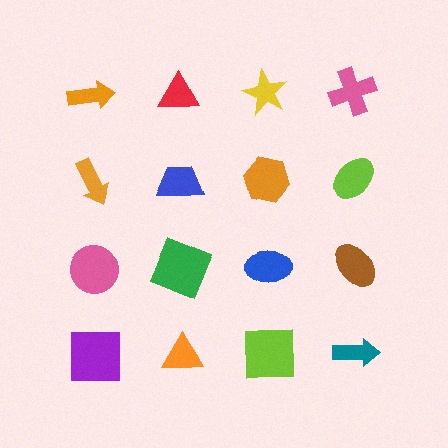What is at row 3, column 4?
A brown ellipse.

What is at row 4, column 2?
An orange triangle.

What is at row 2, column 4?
A lime ellipse.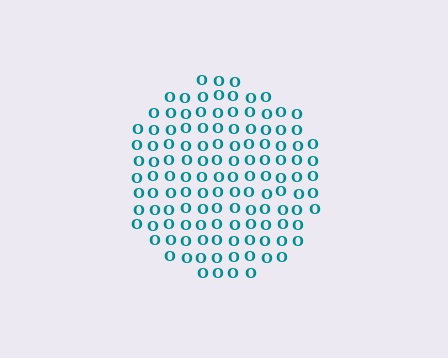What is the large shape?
The large shape is a circle.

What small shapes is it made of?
It is made of small letter O's.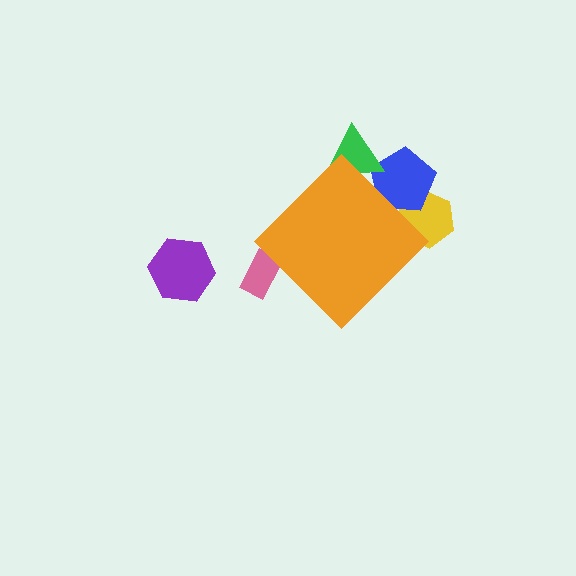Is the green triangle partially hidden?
Yes, the green triangle is partially hidden behind the orange diamond.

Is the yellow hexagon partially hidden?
Yes, the yellow hexagon is partially hidden behind the orange diamond.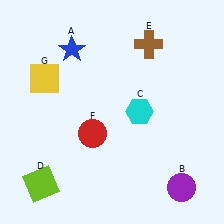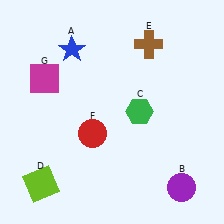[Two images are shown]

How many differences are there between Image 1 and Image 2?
There are 2 differences between the two images.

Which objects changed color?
C changed from cyan to green. G changed from yellow to magenta.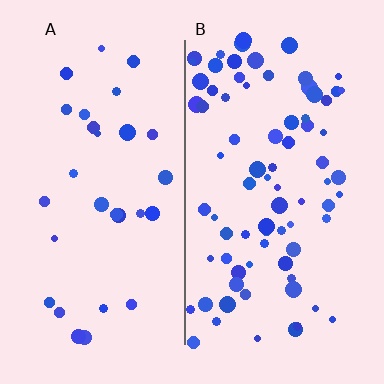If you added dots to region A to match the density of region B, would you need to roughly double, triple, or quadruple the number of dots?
Approximately triple.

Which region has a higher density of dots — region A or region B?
B (the right).